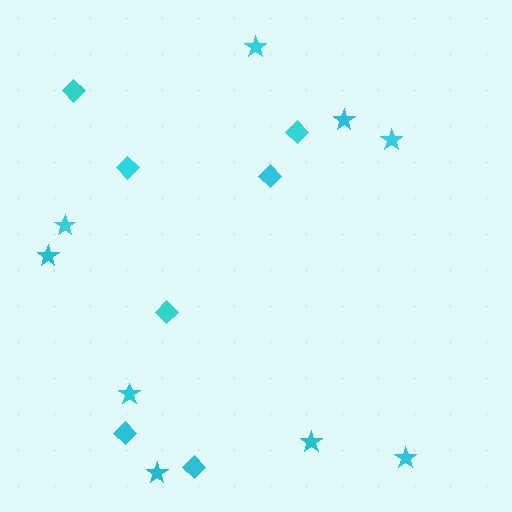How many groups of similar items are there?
There are 2 groups: one group of stars (9) and one group of diamonds (7).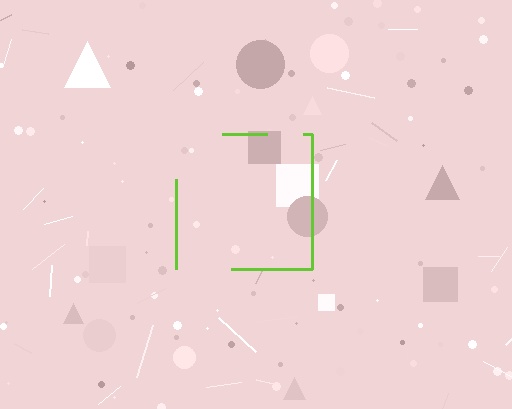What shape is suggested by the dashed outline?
The dashed outline suggests a square.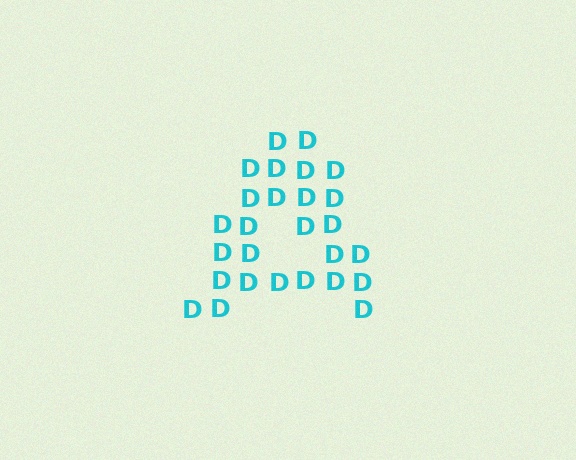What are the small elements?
The small elements are letter D's.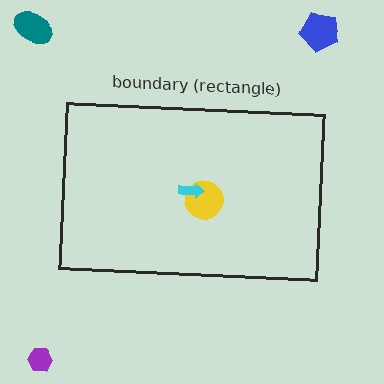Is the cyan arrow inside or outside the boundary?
Inside.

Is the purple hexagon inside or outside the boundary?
Outside.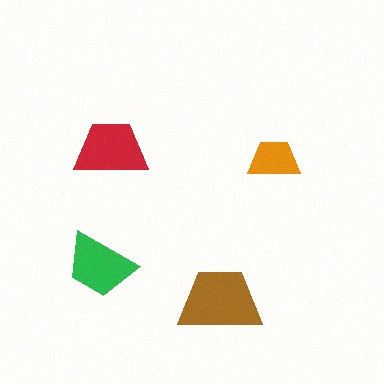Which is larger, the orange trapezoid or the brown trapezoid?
The brown one.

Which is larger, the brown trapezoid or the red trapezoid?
The brown one.